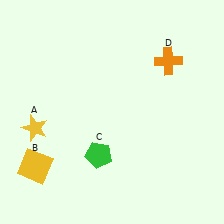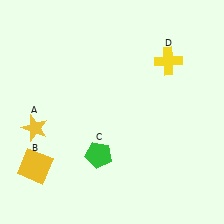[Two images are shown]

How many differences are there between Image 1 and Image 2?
There is 1 difference between the two images.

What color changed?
The cross (D) changed from orange in Image 1 to yellow in Image 2.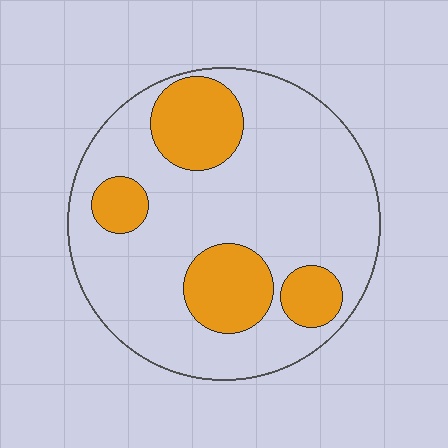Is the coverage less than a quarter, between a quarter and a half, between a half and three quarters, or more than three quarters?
Less than a quarter.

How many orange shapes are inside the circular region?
4.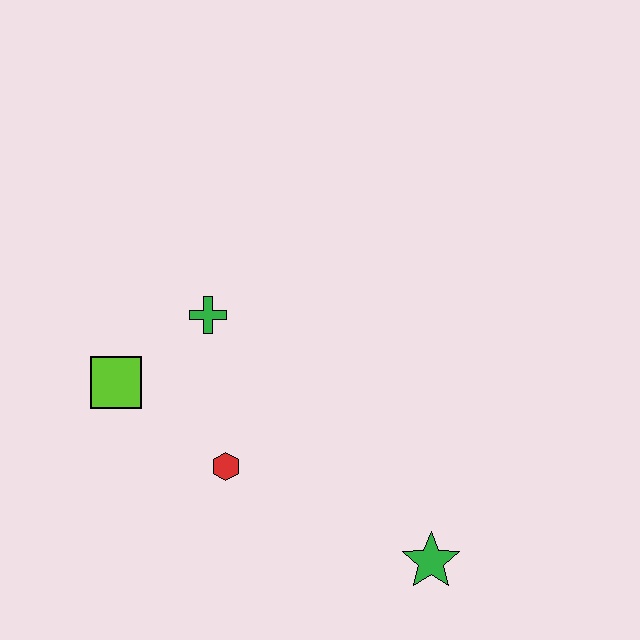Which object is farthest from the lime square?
The green star is farthest from the lime square.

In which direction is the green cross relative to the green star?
The green cross is above the green star.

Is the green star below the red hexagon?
Yes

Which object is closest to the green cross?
The lime square is closest to the green cross.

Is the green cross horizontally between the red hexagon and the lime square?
Yes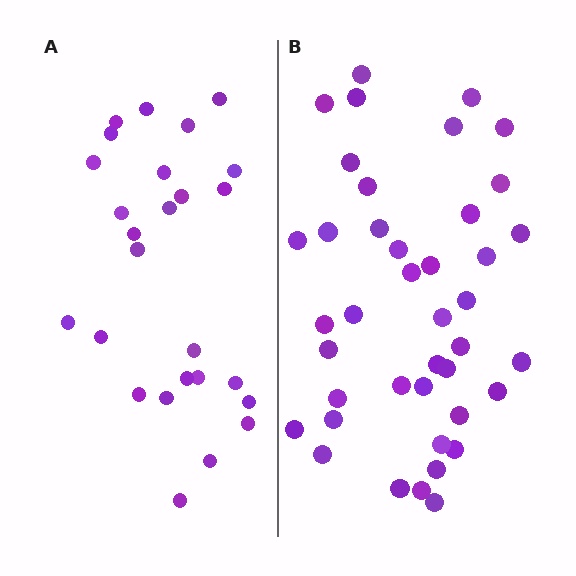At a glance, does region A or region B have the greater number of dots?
Region B (the right region) has more dots.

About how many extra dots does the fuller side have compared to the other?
Region B has approximately 15 more dots than region A.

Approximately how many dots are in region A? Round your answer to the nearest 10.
About 30 dots. (The exact count is 26, which rounds to 30.)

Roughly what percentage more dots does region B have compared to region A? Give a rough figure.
About 60% more.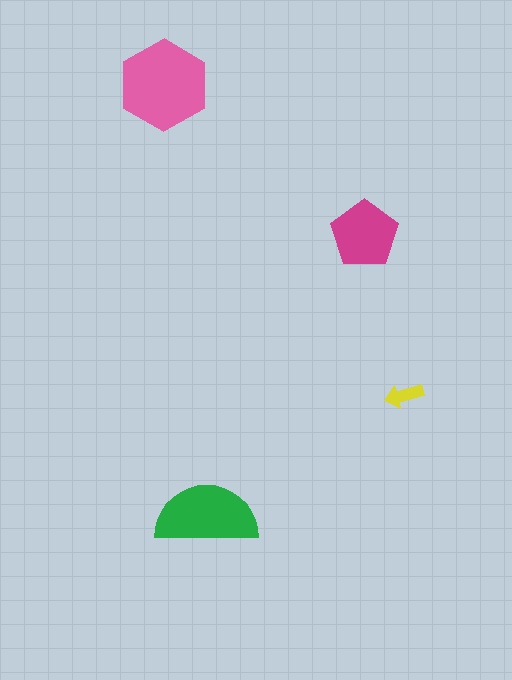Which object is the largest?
The pink hexagon.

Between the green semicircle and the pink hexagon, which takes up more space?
The pink hexagon.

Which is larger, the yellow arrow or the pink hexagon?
The pink hexagon.